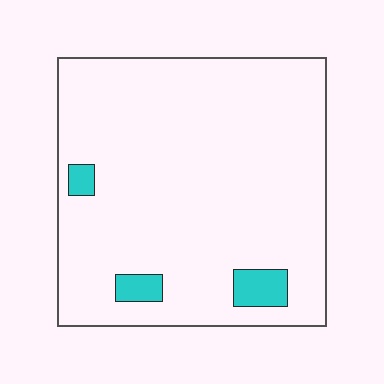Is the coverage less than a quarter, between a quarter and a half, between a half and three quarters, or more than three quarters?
Less than a quarter.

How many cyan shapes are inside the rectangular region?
3.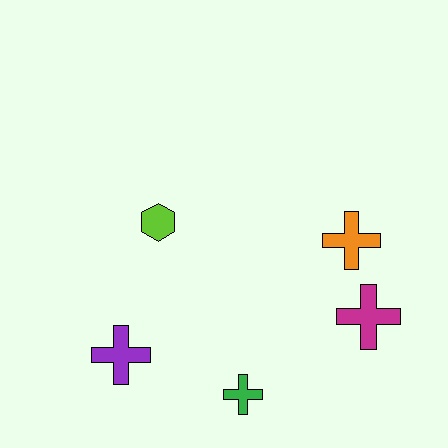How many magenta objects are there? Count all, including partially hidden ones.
There is 1 magenta object.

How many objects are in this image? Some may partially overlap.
There are 5 objects.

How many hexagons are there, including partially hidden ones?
There is 1 hexagon.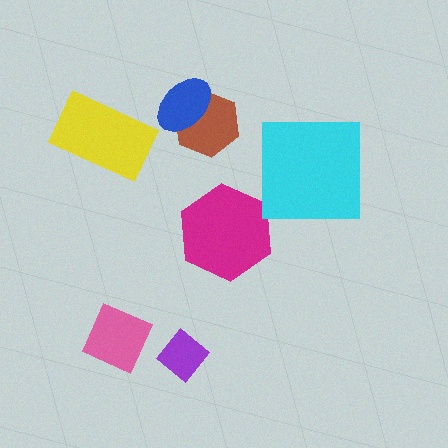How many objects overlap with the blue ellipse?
1 object overlaps with the blue ellipse.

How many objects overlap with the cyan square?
0 objects overlap with the cyan square.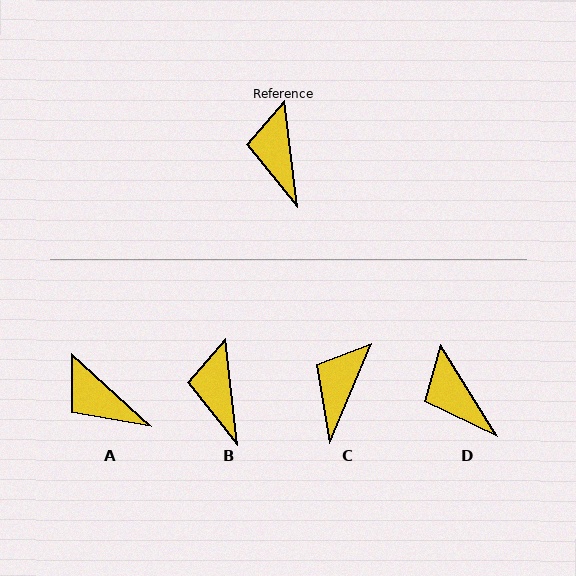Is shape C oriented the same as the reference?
No, it is off by about 29 degrees.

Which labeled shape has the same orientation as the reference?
B.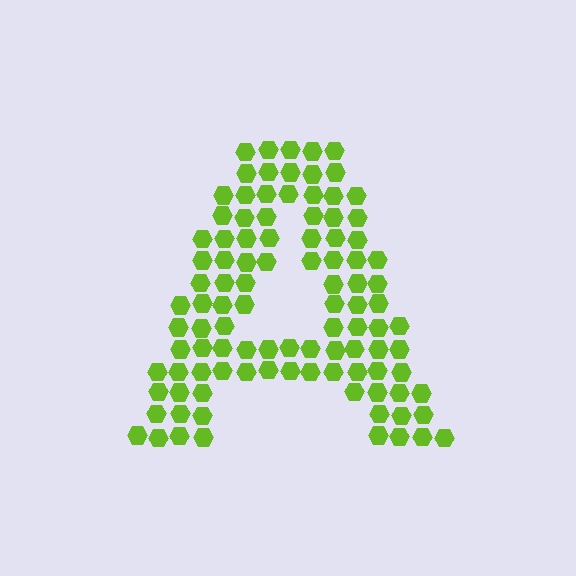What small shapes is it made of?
It is made of small hexagons.